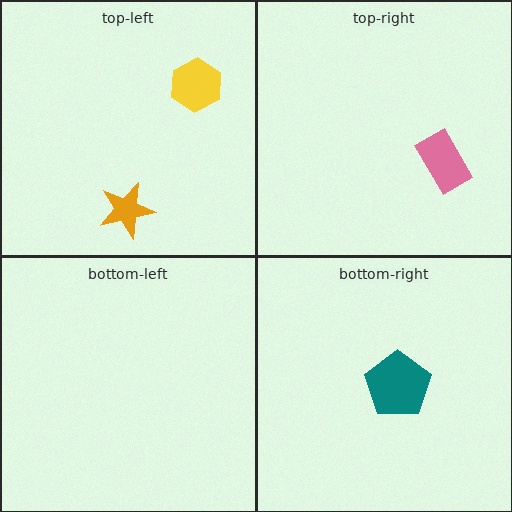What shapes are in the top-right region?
The pink rectangle.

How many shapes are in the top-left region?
2.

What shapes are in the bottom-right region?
The teal pentagon.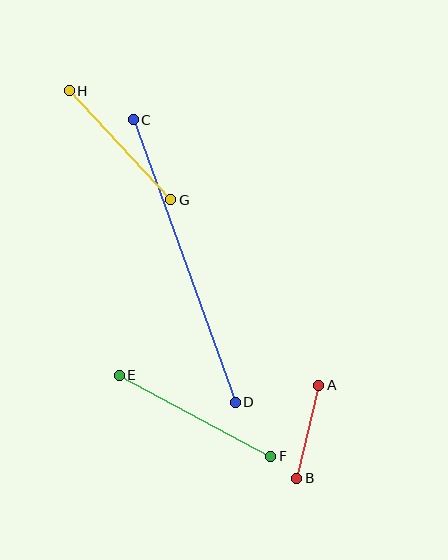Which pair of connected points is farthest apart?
Points C and D are farthest apart.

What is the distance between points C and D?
The distance is approximately 300 pixels.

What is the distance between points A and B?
The distance is approximately 95 pixels.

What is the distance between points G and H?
The distance is approximately 149 pixels.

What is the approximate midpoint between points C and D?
The midpoint is at approximately (184, 261) pixels.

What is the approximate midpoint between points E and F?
The midpoint is at approximately (195, 416) pixels.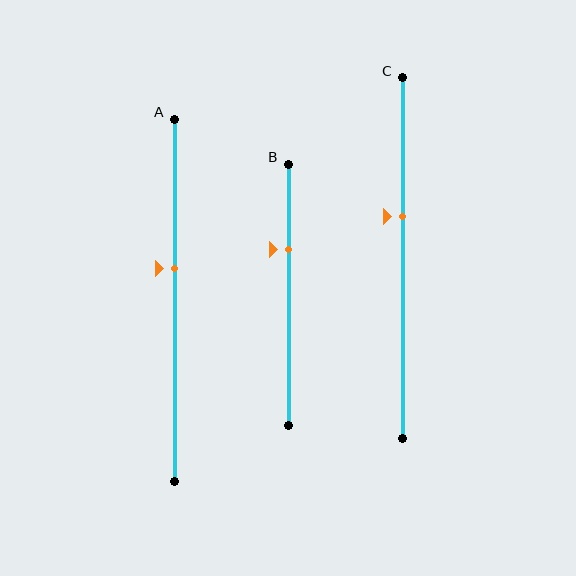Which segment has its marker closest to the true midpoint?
Segment A has its marker closest to the true midpoint.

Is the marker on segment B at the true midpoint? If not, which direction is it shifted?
No, the marker on segment B is shifted upward by about 17% of the segment length.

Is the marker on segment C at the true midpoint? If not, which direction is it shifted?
No, the marker on segment C is shifted upward by about 11% of the segment length.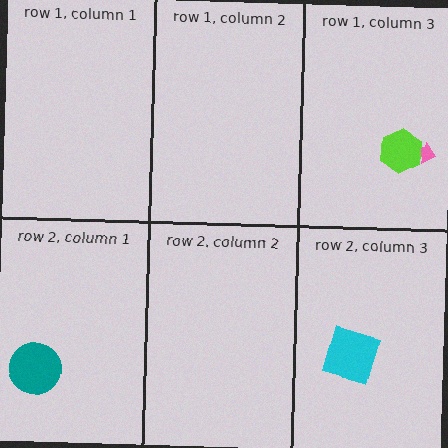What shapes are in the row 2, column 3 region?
The cyan square.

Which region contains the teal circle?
The row 2, column 1 region.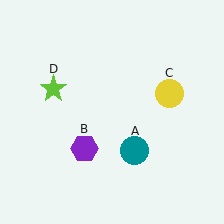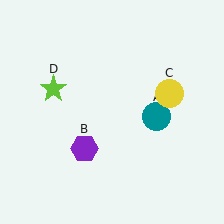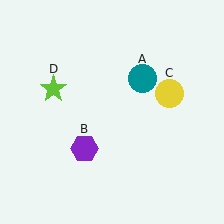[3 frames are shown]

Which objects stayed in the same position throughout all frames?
Purple hexagon (object B) and yellow circle (object C) and lime star (object D) remained stationary.